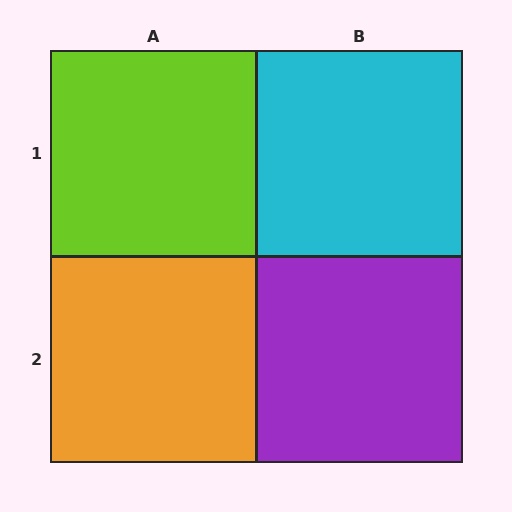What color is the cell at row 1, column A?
Lime.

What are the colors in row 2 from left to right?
Orange, purple.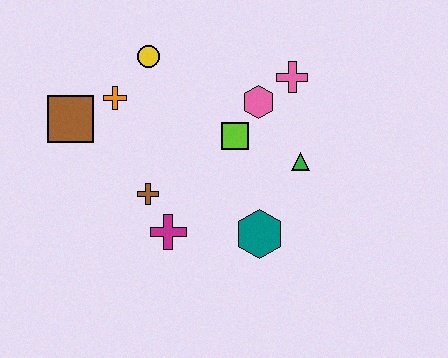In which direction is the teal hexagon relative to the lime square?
The teal hexagon is below the lime square.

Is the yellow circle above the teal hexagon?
Yes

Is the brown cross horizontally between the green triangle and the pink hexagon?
No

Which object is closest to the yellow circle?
The orange cross is closest to the yellow circle.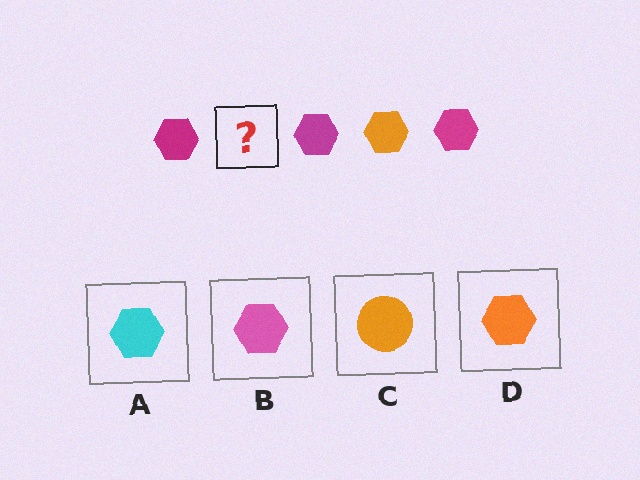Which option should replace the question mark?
Option D.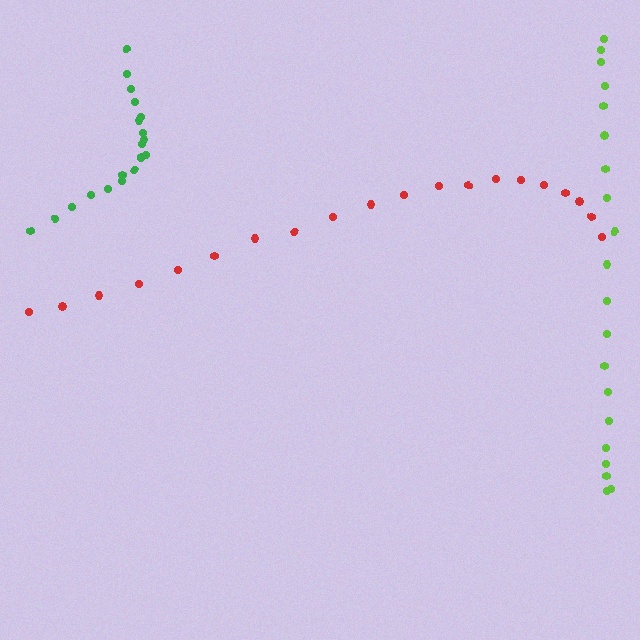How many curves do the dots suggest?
There are 3 distinct paths.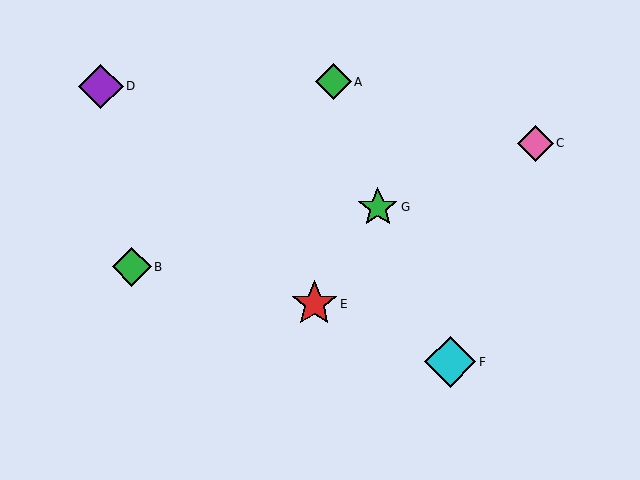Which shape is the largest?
The cyan diamond (labeled F) is the largest.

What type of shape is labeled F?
Shape F is a cyan diamond.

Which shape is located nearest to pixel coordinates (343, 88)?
The green diamond (labeled A) at (333, 82) is nearest to that location.